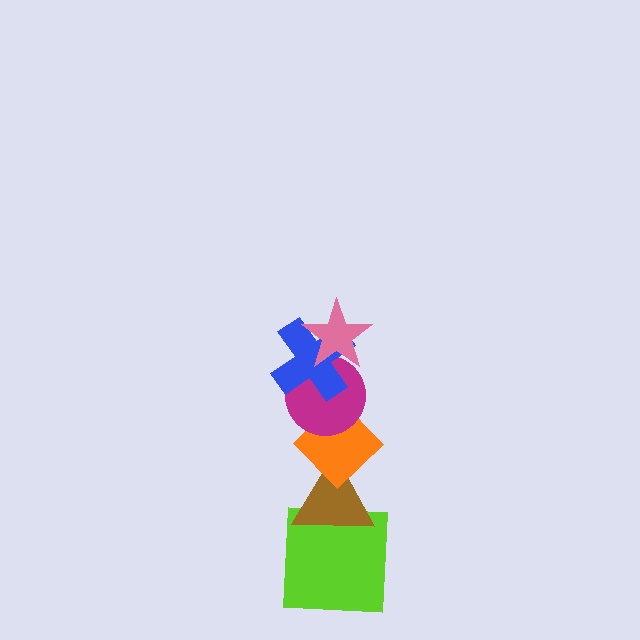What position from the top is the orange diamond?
The orange diamond is 4th from the top.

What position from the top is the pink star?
The pink star is 1st from the top.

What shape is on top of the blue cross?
The pink star is on top of the blue cross.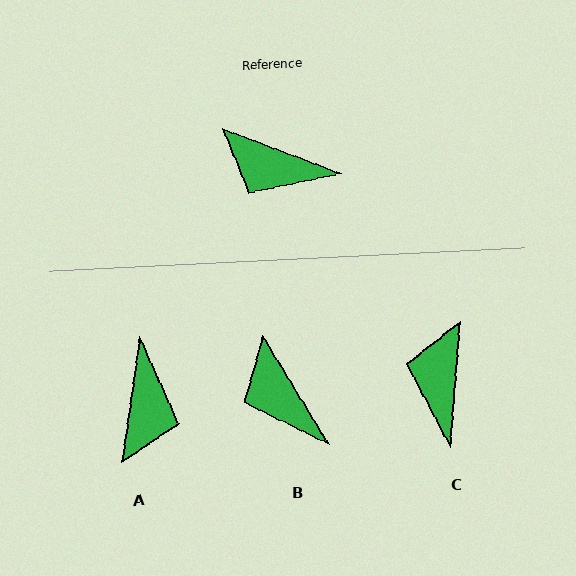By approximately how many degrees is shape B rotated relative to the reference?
Approximately 38 degrees clockwise.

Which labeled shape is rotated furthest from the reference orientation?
A, about 102 degrees away.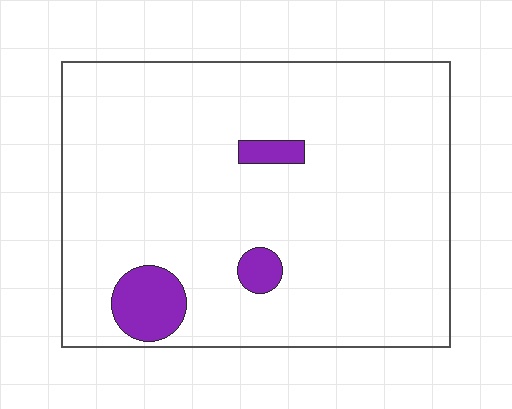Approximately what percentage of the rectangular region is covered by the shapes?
Approximately 5%.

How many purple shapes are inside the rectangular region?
3.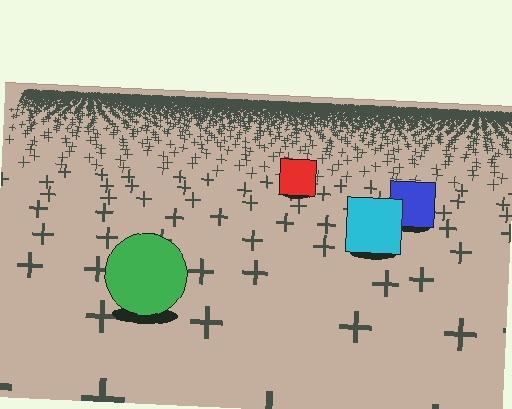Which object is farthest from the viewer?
The red square is farthest from the viewer. It appears smaller and the ground texture around it is denser.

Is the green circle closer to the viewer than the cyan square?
Yes. The green circle is closer — you can tell from the texture gradient: the ground texture is coarser near it.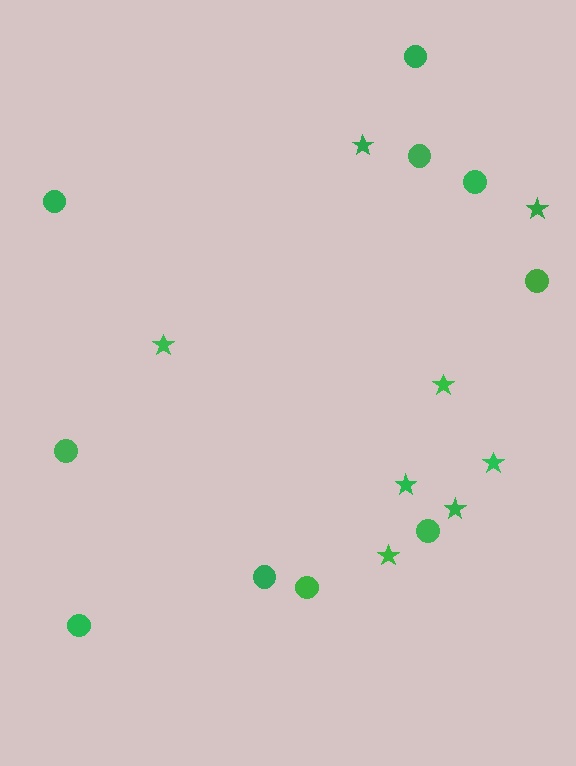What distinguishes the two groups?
There are 2 groups: one group of stars (8) and one group of circles (10).